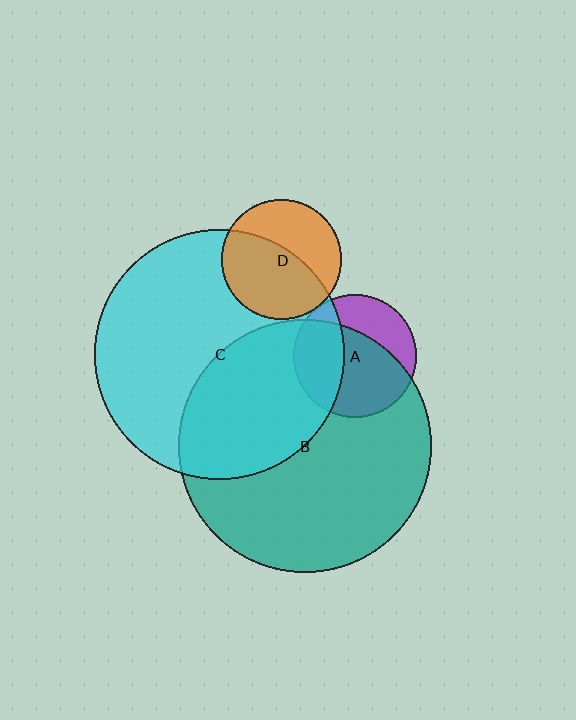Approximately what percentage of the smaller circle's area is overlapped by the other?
Approximately 35%.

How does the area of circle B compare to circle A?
Approximately 4.2 times.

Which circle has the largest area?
Circle B (teal).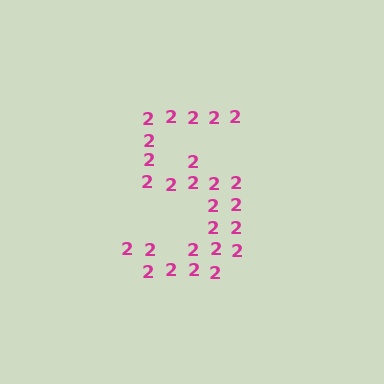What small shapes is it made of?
It is made of small digit 2's.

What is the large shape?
The large shape is the digit 5.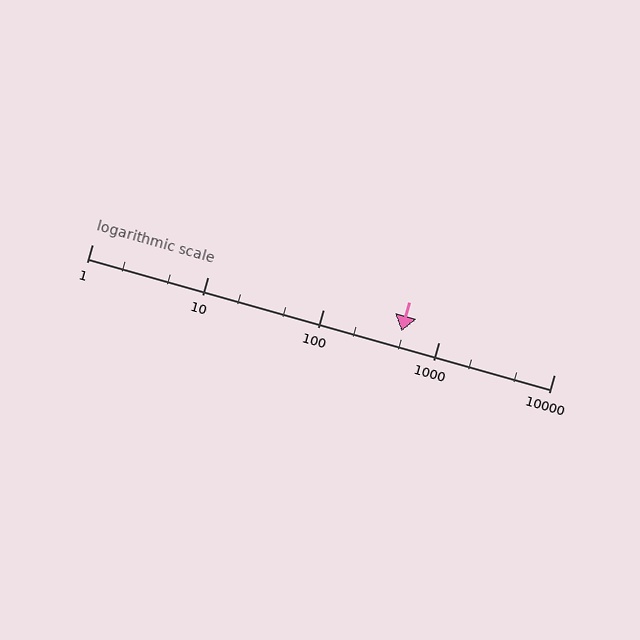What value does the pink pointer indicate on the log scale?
The pointer indicates approximately 480.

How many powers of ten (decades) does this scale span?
The scale spans 4 decades, from 1 to 10000.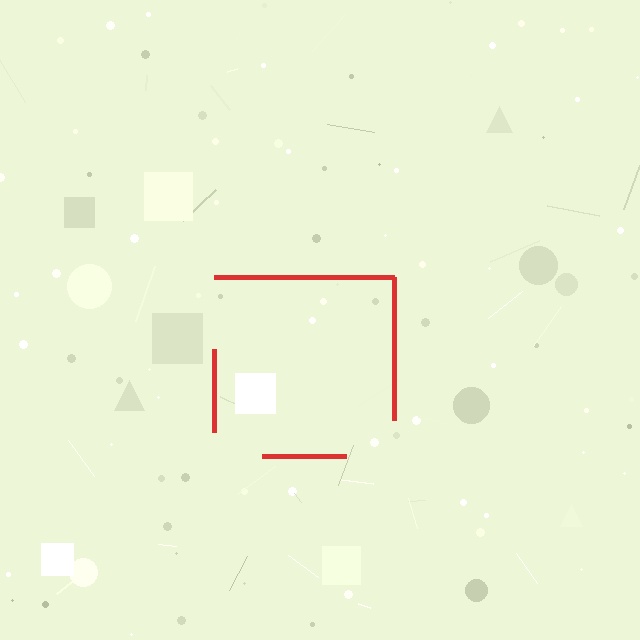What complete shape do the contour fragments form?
The contour fragments form a square.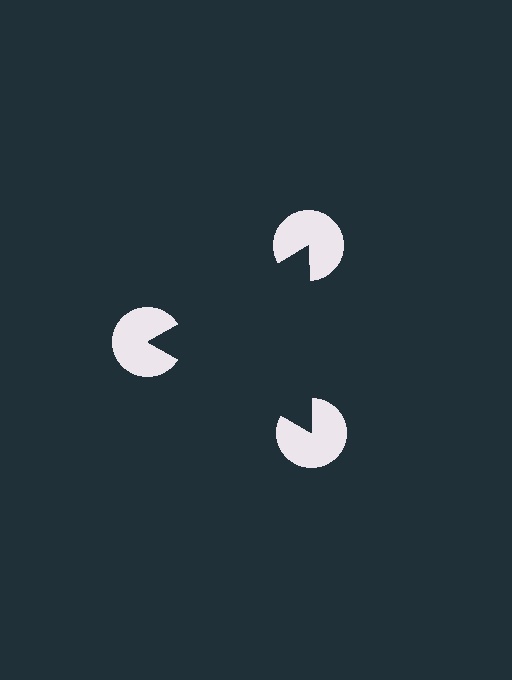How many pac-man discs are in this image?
There are 3 — one at each vertex of the illusory triangle.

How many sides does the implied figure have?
3 sides.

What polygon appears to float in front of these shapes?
An illusory triangle — its edges are inferred from the aligned wedge cuts in the pac-man discs, not physically drawn.